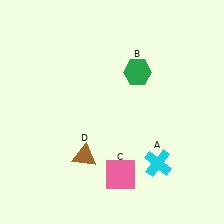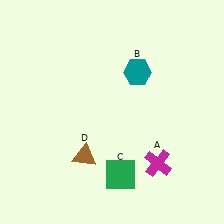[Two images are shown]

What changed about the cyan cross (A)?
In Image 1, A is cyan. In Image 2, it changed to magenta.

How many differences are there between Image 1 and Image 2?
There are 3 differences between the two images.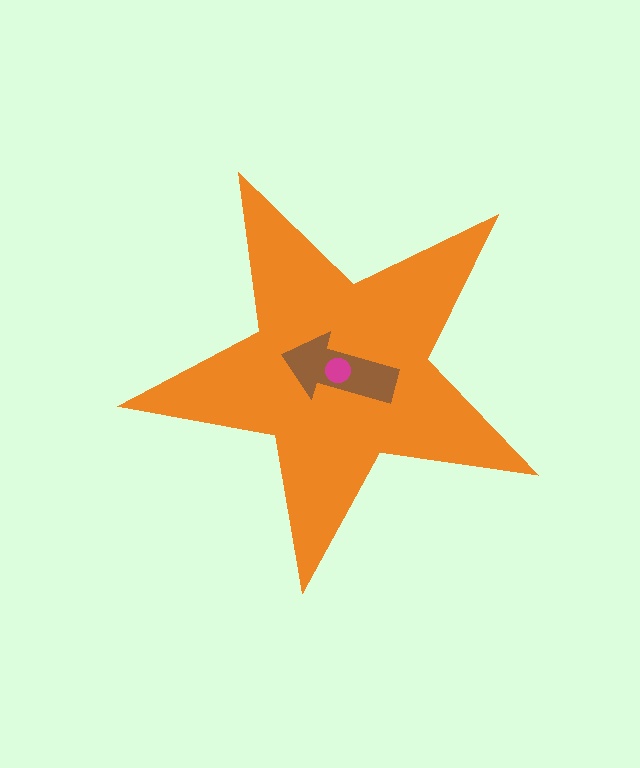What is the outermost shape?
The orange star.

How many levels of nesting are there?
3.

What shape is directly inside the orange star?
The brown arrow.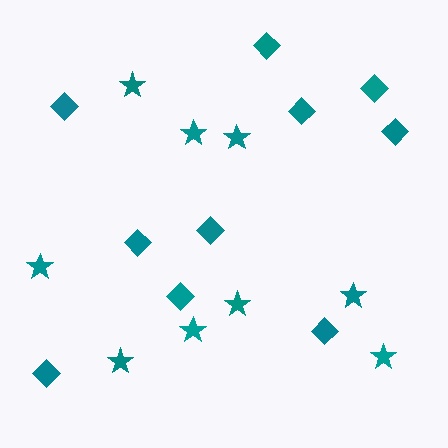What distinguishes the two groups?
There are 2 groups: one group of diamonds (10) and one group of stars (9).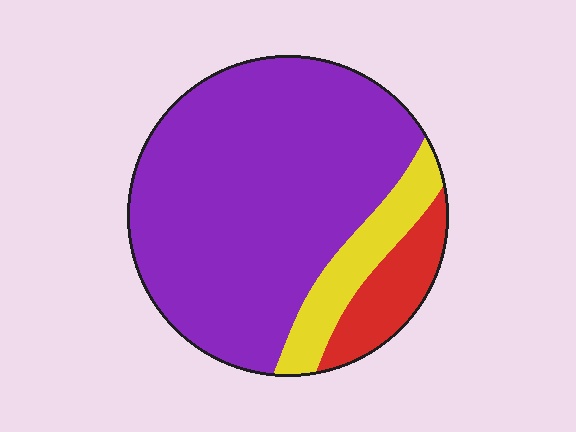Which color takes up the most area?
Purple, at roughly 75%.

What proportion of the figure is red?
Red takes up about one eighth (1/8) of the figure.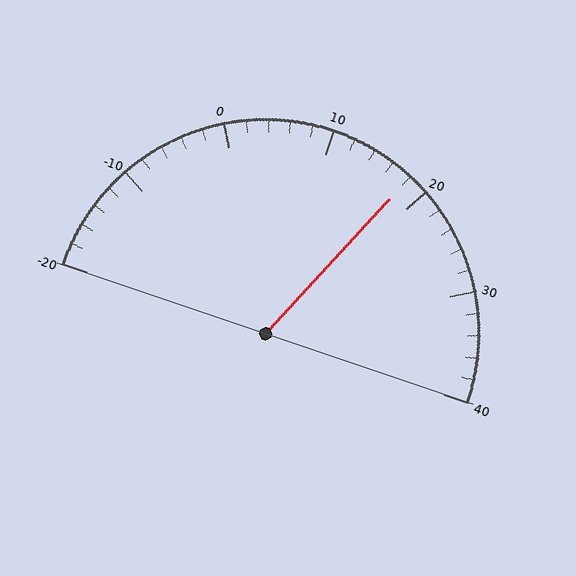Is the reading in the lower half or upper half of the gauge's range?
The reading is in the upper half of the range (-20 to 40).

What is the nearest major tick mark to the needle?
The nearest major tick mark is 20.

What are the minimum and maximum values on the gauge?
The gauge ranges from -20 to 40.